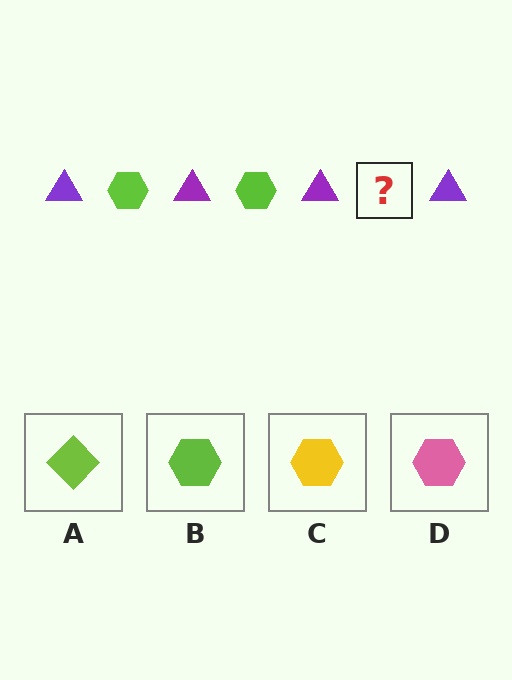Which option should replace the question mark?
Option B.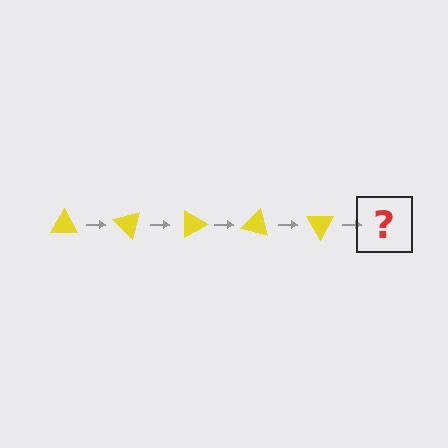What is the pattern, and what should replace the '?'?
The pattern is that the triangle rotates 45 degrees each step. The '?' should be a yellow triangle rotated 225 degrees.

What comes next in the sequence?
The next element should be a yellow triangle rotated 225 degrees.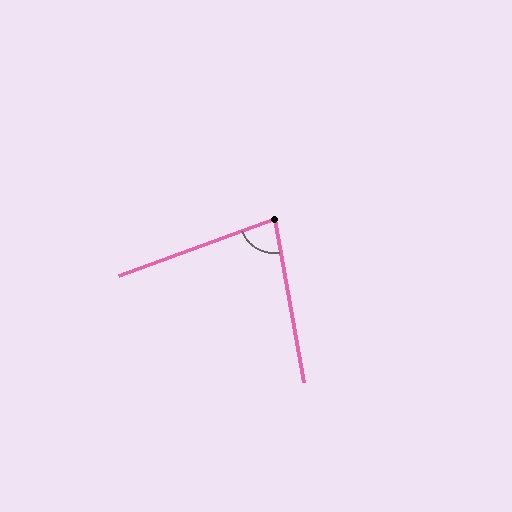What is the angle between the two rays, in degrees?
Approximately 80 degrees.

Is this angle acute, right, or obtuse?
It is acute.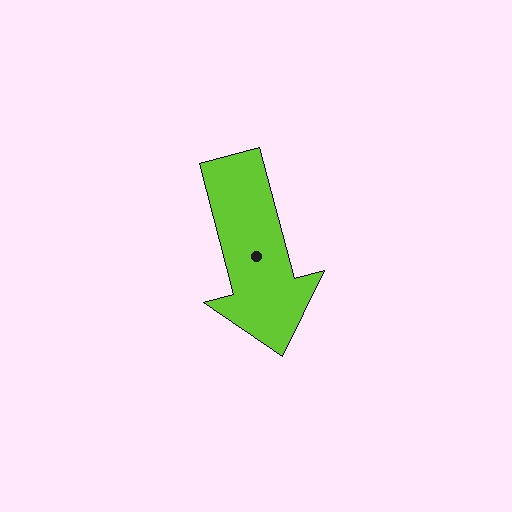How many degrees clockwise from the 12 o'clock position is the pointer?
Approximately 165 degrees.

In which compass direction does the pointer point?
South.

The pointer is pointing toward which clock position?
Roughly 6 o'clock.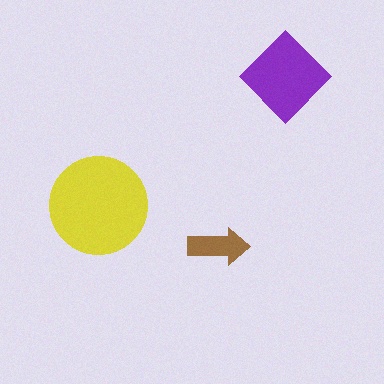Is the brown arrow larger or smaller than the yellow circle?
Smaller.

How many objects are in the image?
There are 3 objects in the image.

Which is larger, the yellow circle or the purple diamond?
The yellow circle.